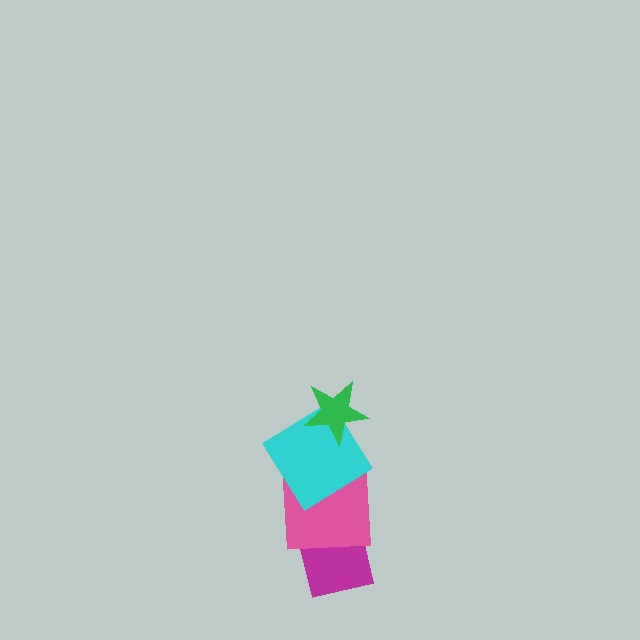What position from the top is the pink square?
The pink square is 3rd from the top.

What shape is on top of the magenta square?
The pink square is on top of the magenta square.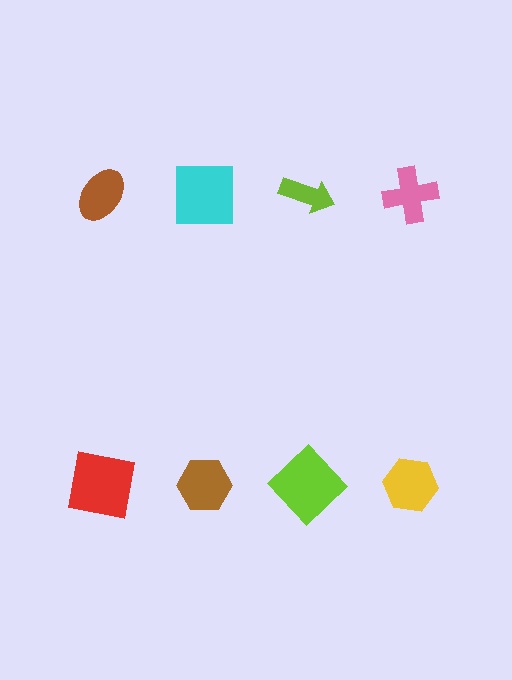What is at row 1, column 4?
A pink cross.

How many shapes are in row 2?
4 shapes.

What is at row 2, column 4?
A yellow hexagon.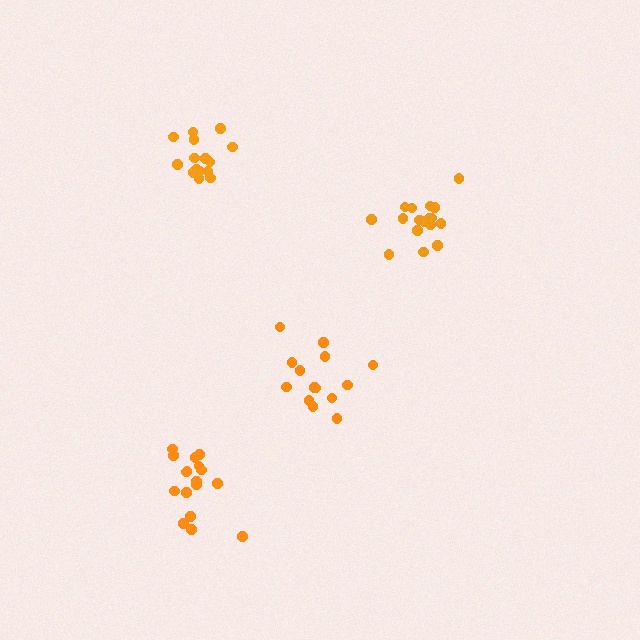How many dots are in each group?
Group 1: 17 dots, Group 2: 15 dots, Group 3: 14 dots, Group 4: 17 dots (63 total).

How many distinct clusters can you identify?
There are 4 distinct clusters.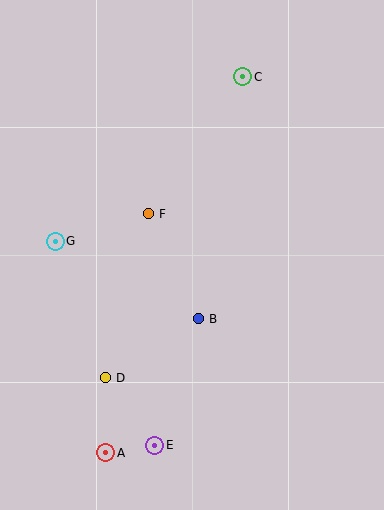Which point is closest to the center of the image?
Point F at (148, 214) is closest to the center.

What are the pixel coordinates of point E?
Point E is at (155, 445).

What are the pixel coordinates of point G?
Point G is at (55, 241).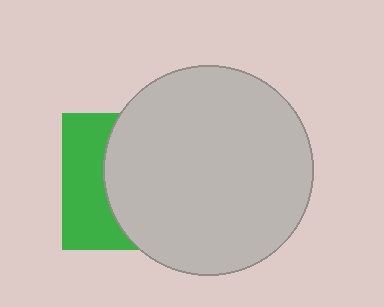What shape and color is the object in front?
The object in front is a light gray circle.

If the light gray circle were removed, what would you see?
You would see the complete green square.